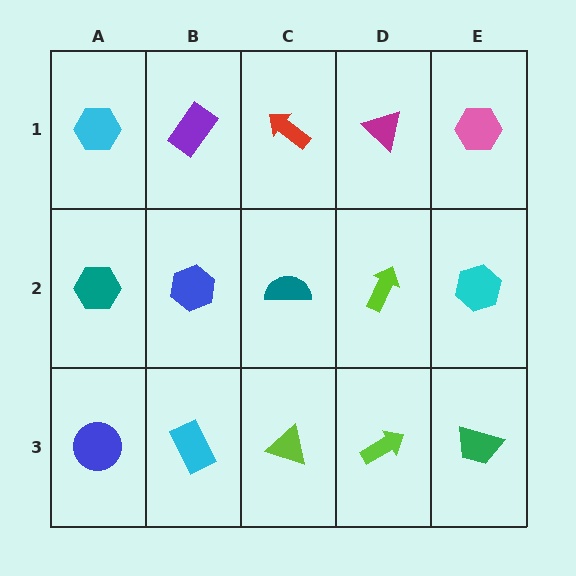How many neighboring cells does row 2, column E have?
3.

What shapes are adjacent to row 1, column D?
A lime arrow (row 2, column D), a red arrow (row 1, column C), a pink hexagon (row 1, column E).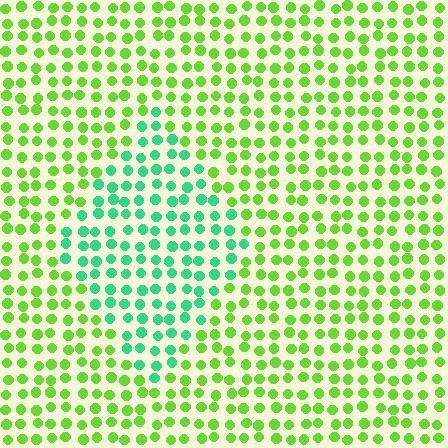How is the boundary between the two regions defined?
The boundary is defined purely by a slight shift in hue (about 50 degrees). Spacing, size, and orientation are identical on both sides.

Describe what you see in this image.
The image is filled with small lime elements in a uniform arrangement. A diamond-shaped region is visible where the elements are tinted to a slightly different hue, forming a subtle color boundary.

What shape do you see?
I see a diamond.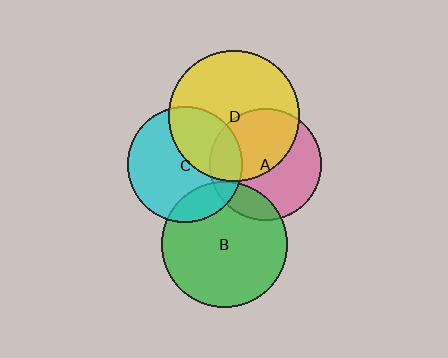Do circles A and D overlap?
Yes.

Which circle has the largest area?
Circle D (yellow).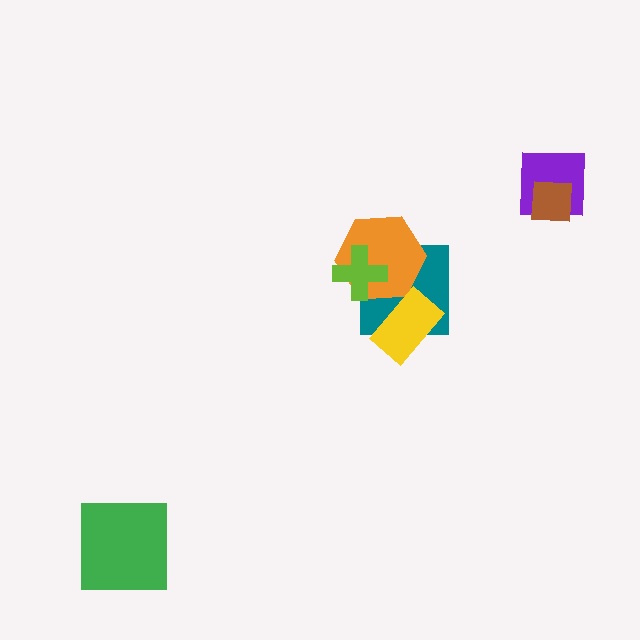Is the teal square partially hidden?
Yes, it is partially covered by another shape.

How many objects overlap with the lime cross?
2 objects overlap with the lime cross.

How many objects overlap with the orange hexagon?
2 objects overlap with the orange hexagon.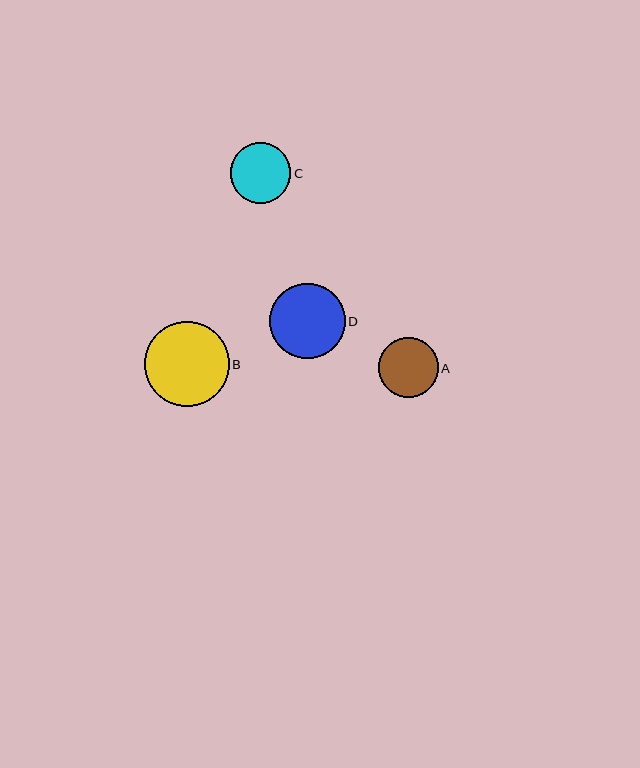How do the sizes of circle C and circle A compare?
Circle C and circle A are approximately the same size.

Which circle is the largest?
Circle B is the largest with a size of approximately 85 pixels.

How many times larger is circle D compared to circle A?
Circle D is approximately 1.3 times the size of circle A.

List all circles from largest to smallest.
From largest to smallest: B, D, C, A.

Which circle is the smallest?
Circle A is the smallest with a size of approximately 60 pixels.